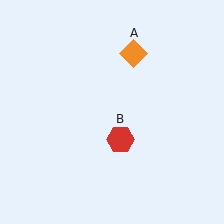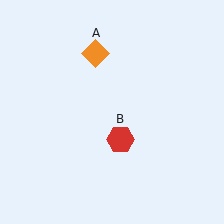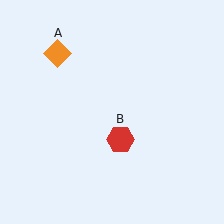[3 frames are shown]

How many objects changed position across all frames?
1 object changed position: orange diamond (object A).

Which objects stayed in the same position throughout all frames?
Red hexagon (object B) remained stationary.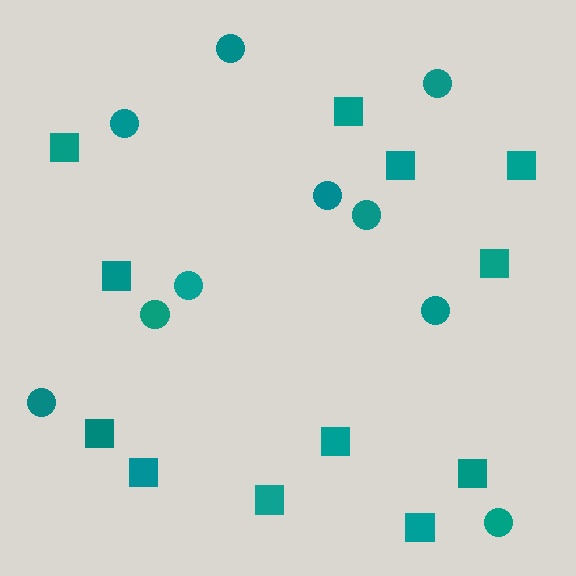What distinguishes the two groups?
There are 2 groups: one group of squares (12) and one group of circles (10).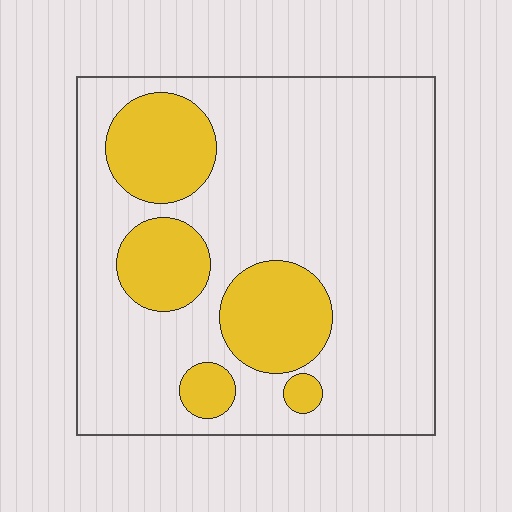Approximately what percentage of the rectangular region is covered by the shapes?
Approximately 25%.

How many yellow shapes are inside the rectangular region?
5.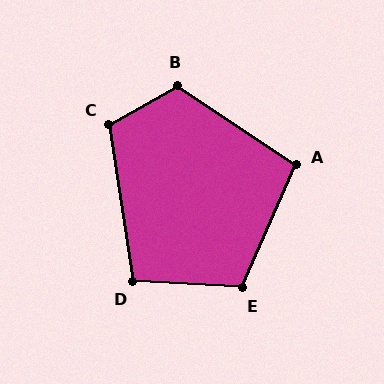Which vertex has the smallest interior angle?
A, at approximately 100 degrees.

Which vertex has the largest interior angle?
B, at approximately 117 degrees.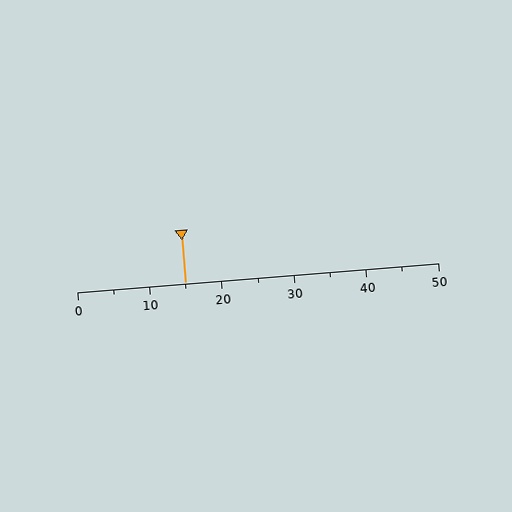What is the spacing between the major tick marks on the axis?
The major ticks are spaced 10 apart.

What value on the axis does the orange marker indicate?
The marker indicates approximately 15.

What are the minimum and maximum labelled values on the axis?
The axis runs from 0 to 50.